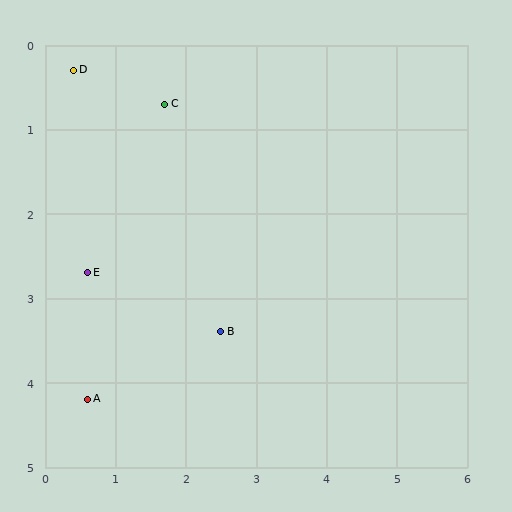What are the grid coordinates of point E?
Point E is at approximately (0.6, 2.7).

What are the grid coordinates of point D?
Point D is at approximately (0.4, 0.3).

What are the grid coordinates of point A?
Point A is at approximately (0.6, 4.2).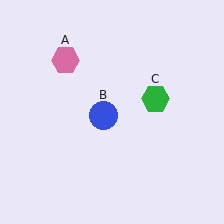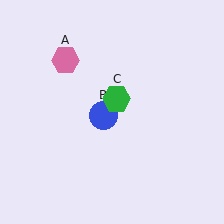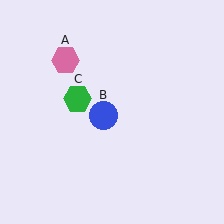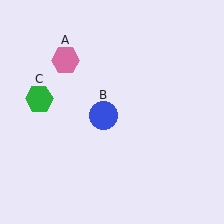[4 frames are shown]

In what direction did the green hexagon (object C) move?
The green hexagon (object C) moved left.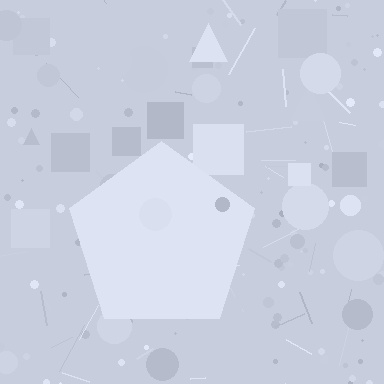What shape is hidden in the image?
A pentagon is hidden in the image.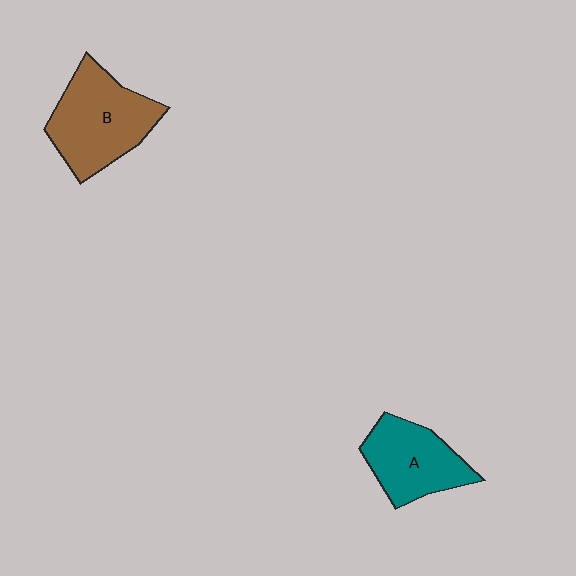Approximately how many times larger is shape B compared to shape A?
Approximately 1.3 times.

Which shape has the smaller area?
Shape A (teal).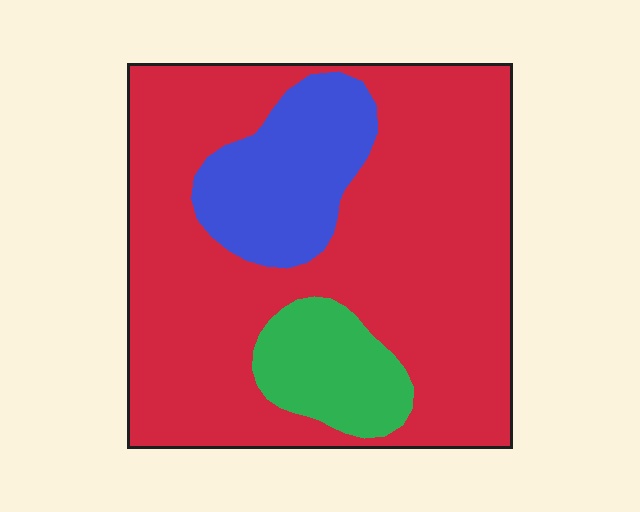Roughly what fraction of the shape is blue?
Blue takes up about one sixth (1/6) of the shape.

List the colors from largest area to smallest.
From largest to smallest: red, blue, green.